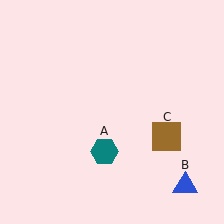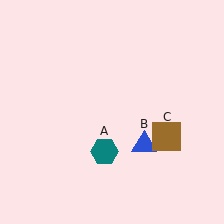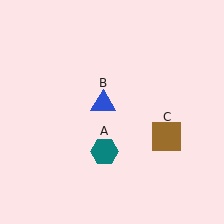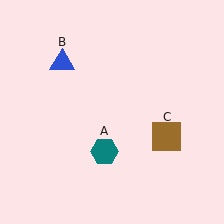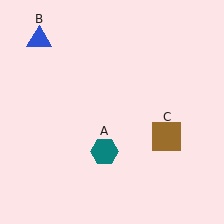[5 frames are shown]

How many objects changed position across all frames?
1 object changed position: blue triangle (object B).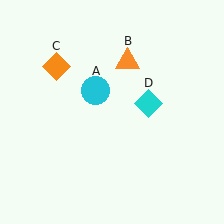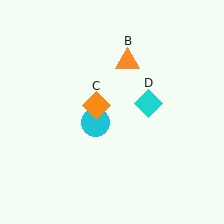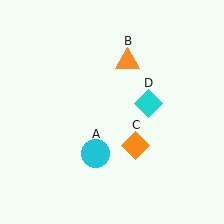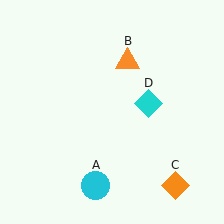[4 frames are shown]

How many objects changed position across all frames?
2 objects changed position: cyan circle (object A), orange diamond (object C).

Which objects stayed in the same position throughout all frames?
Orange triangle (object B) and cyan diamond (object D) remained stationary.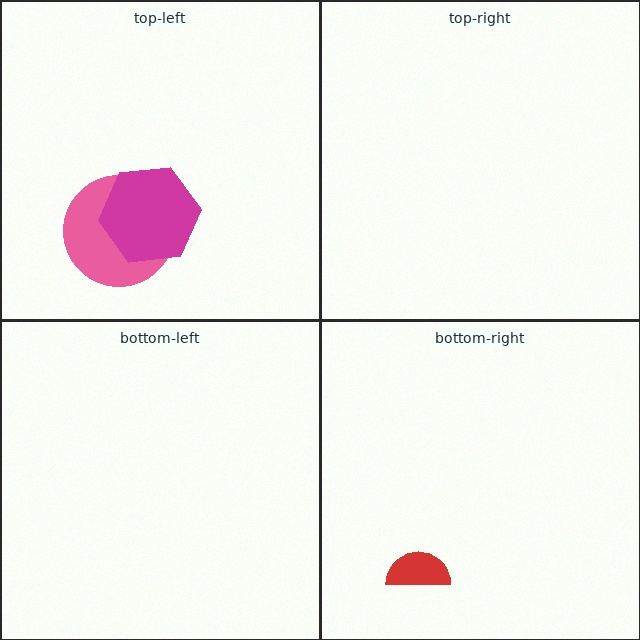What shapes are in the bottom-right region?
The red semicircle.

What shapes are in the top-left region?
The pink circle, the blue diamond, the magenta hexagon.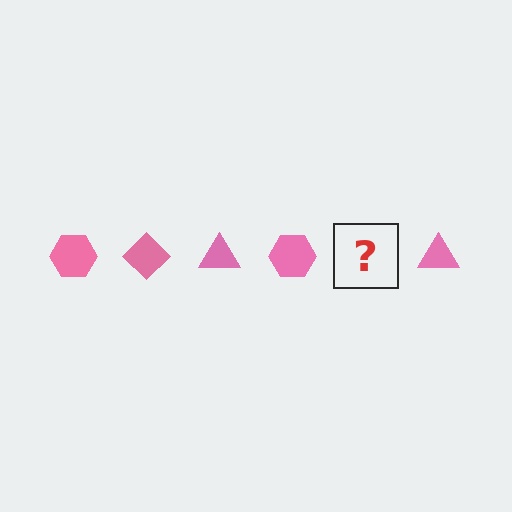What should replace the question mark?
The question mark should be replaced with a pink diamond.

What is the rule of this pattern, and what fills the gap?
The rule is that the pattern cycles through hexagon, diamond, triangle shapes in pink. The gap should be filled with a pink diamond.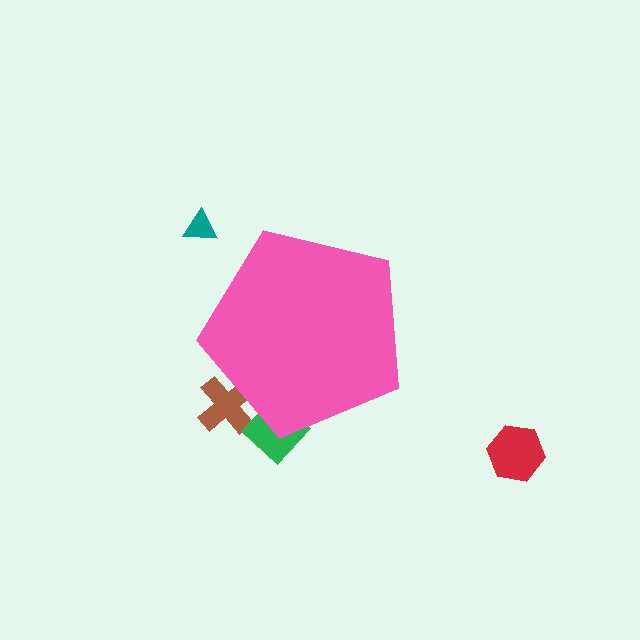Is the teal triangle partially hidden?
No, the teal triangle is fully visible.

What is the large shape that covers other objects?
A pink pentagon.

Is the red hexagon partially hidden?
No, the red hexagon is fully visible.